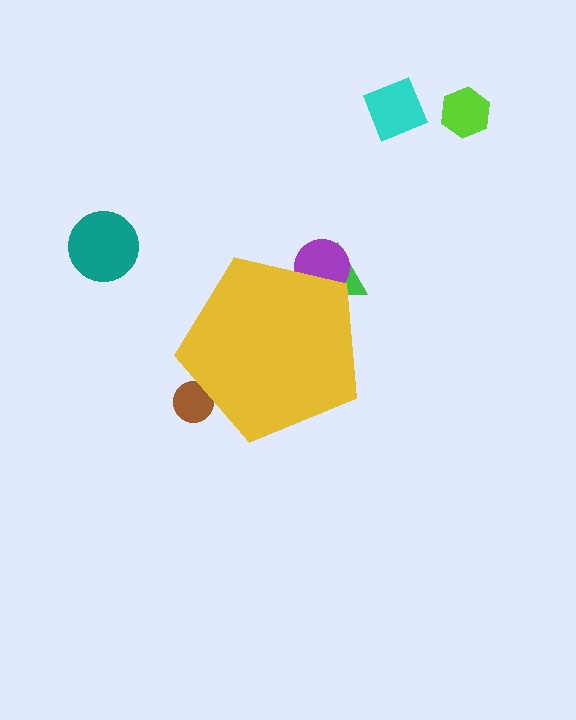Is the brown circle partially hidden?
Yes, the brown circle is partially hidden behind the yellow pentagon.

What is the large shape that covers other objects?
A yellow pentagon.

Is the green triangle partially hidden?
Yes, the green triangle is partially hidden behind the yellow pentagon.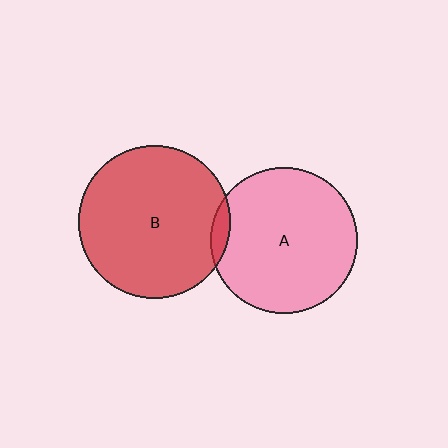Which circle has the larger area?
Circle B (red).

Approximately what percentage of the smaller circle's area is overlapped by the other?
Approximately 5%.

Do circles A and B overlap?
Yes.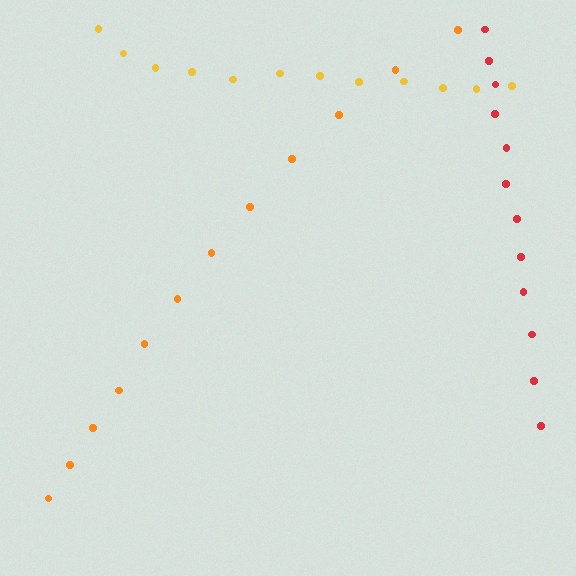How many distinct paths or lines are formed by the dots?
There are 3 distinct paths.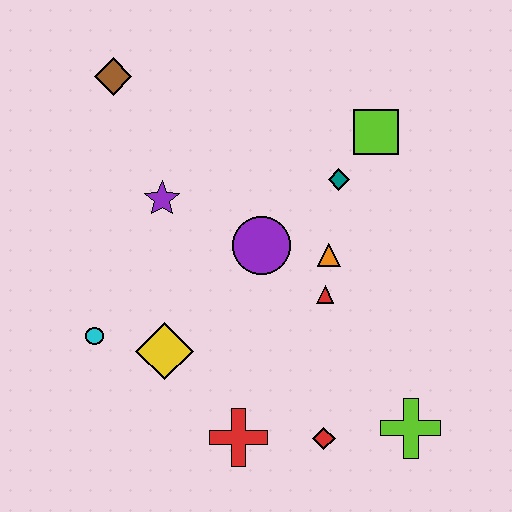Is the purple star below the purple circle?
No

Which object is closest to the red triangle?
The orange triangle is closest to the red triangle.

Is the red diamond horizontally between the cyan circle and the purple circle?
No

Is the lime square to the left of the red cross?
No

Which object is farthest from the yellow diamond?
The lime square is farthest from the yellow diamond.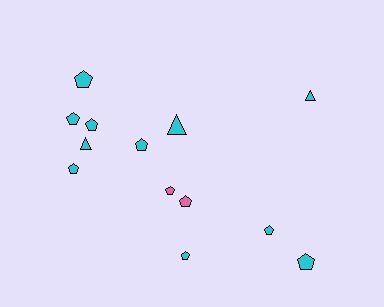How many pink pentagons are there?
There are 2 pink pentagons.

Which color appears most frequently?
Cyan, with 11 objects.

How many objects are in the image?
There are 13 objects.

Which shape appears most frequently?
Pentagon, with 10 objects.